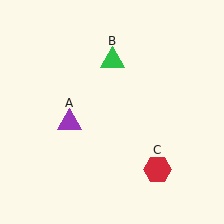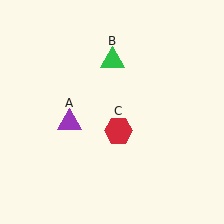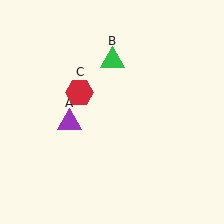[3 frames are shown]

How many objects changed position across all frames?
1 object changed position: red hexagon (object C).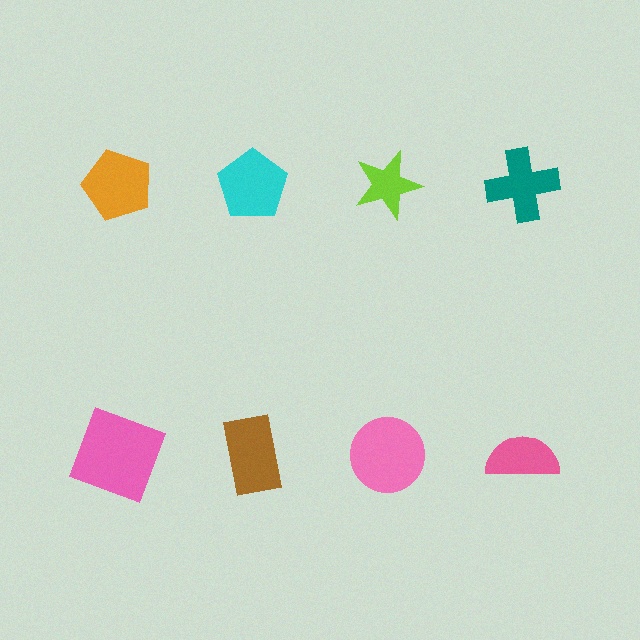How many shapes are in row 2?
4 shapes.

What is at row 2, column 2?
A brown rectangle.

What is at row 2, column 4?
A pink semicircle.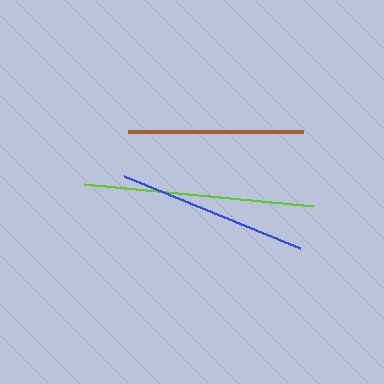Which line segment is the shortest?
The brown line is the shortest at approximately 176 pixels.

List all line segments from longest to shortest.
From longest to shortest: lime, blue, brown.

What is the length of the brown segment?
The brown segment is approximately 176 pixels long.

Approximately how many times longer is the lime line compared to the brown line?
The lime line is approximately 1.3 times the length of the brown line.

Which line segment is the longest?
The lime line is the longest at approximately 229 pixels.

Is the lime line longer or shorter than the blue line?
The lime line is longer than the blue line.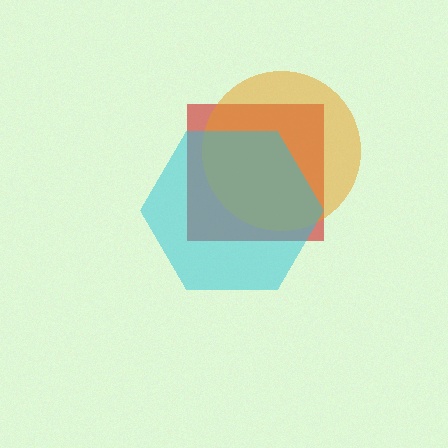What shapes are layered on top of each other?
The layered shapes are: a red square, an orange circle, a cyan hexagon.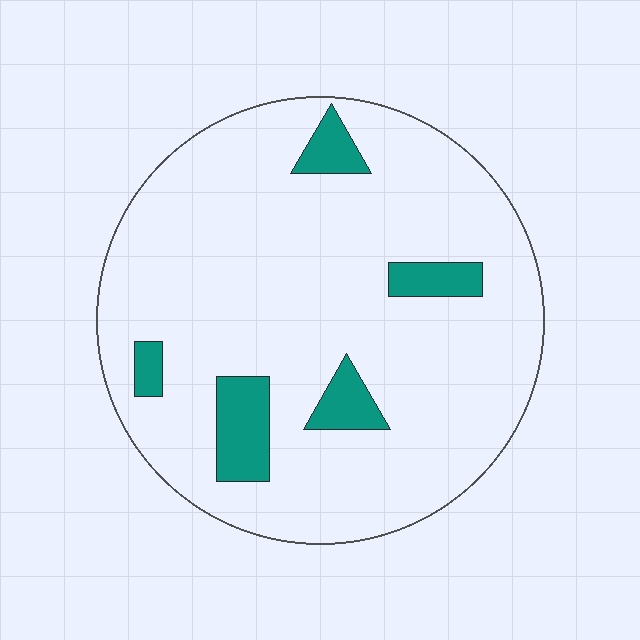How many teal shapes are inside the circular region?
5.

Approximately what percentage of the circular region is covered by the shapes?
Approximately 10%.